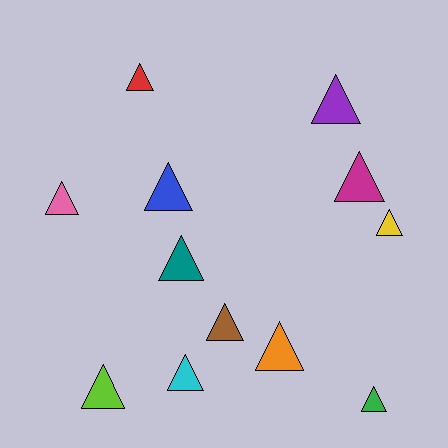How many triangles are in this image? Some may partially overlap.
There are 12 triangles.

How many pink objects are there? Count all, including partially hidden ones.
There is 1 pink object.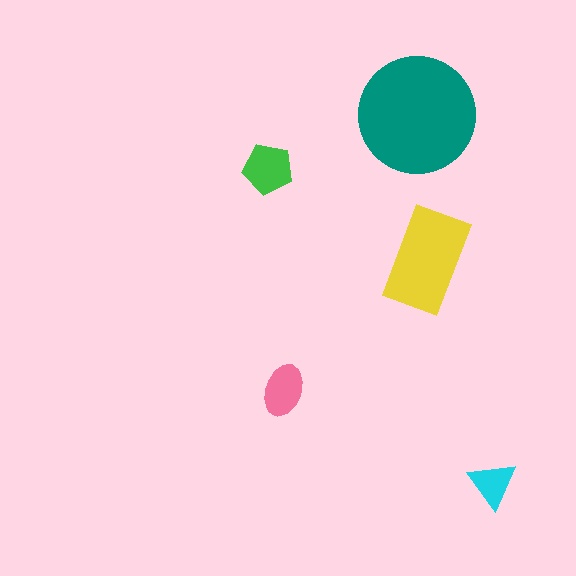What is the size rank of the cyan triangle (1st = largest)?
5th.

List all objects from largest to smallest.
The teal circle, the yellow rectangle, the green pentagon, the pink ellipse, the cyan triangle.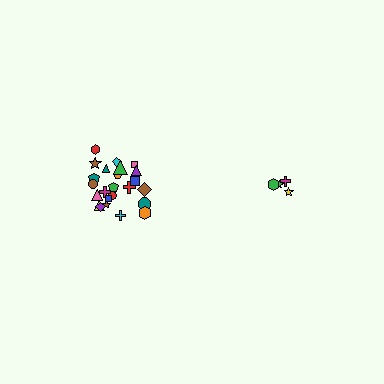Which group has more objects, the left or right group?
The left group.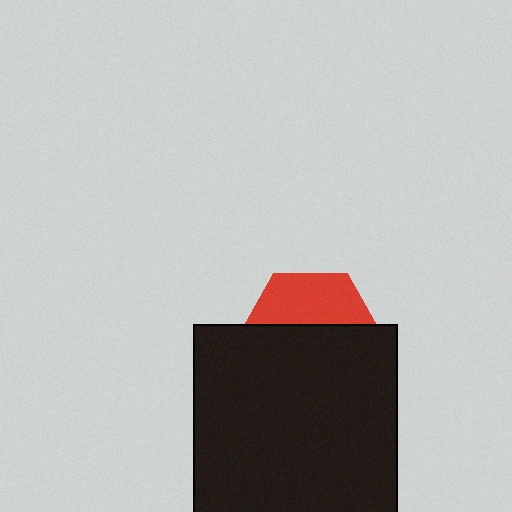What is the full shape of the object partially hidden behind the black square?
The partially hidden object is a red hexagon.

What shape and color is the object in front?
The object in front is a black square.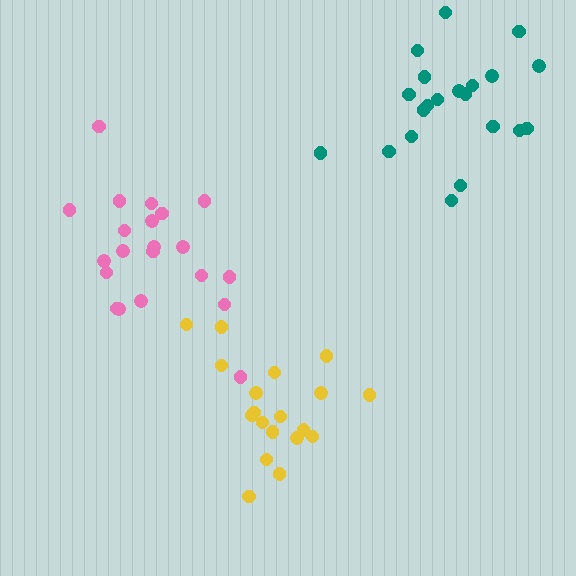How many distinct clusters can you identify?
There are 3 distinct clusters.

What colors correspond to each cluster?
The clusters are colored: yellow, pink, teal.